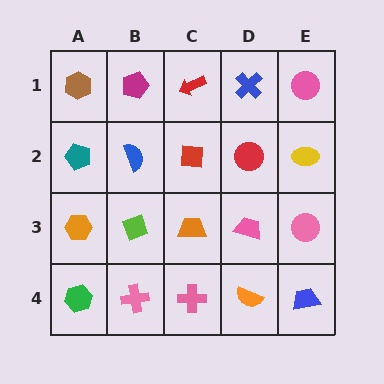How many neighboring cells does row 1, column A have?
2.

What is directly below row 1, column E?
A yellow ellipse.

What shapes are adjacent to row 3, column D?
A red circle (row 2, column D), an orange semicircle (row 4, column D), an orange trapezoid (row 3, column C), a pink circle (row 3, column E).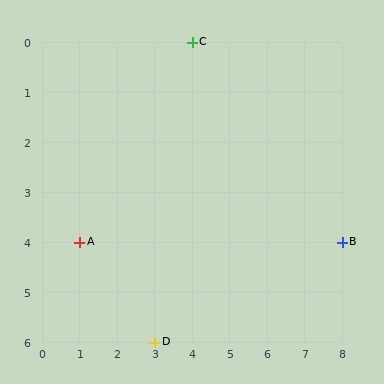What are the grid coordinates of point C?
Point C is at grid coordinates (4, 0).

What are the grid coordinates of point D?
Point D is at grid coordinates (3, 6).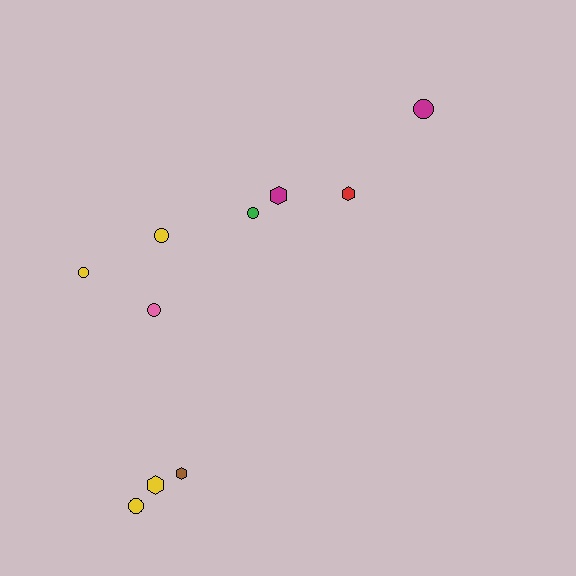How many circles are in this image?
There are 6 circles.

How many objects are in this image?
There are 10 objects.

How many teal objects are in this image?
There are no teal objects.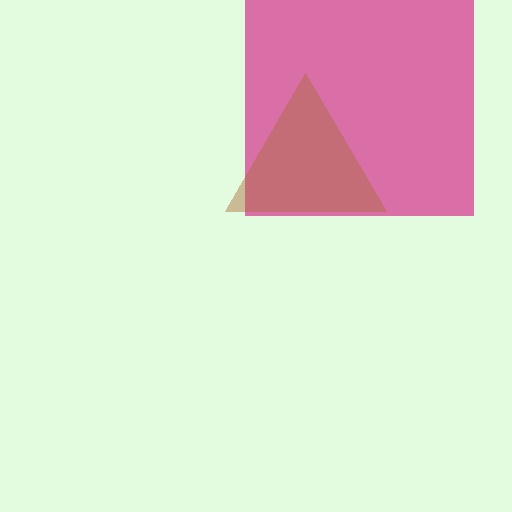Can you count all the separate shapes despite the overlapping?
Yes, there are 2 separate shapes.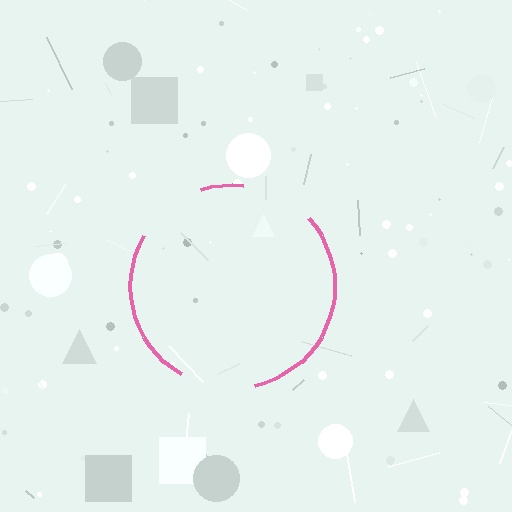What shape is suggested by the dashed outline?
The dashed outline suggests a circle.